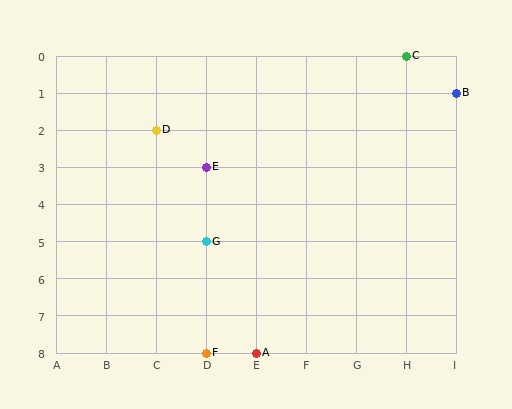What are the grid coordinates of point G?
Point G is at grid coordinates (D, 5).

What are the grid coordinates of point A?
Point A is at grid coordinates (E, 8).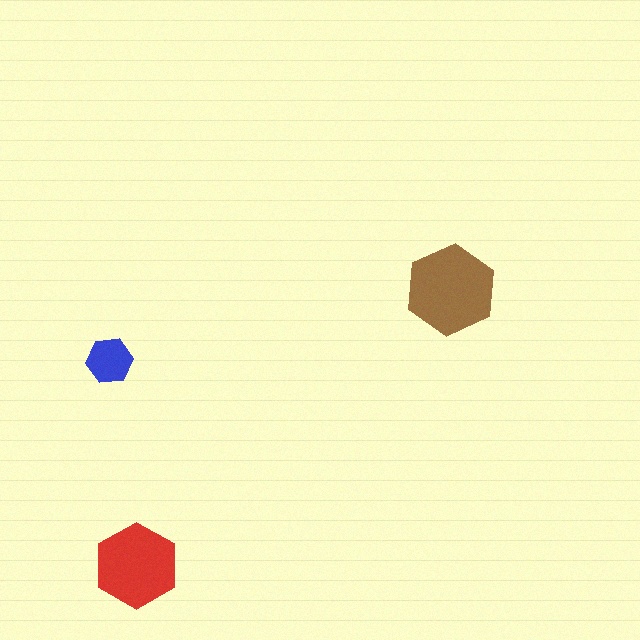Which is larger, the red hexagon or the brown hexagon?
The brown one.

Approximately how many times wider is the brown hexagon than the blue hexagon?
About 2 times wider.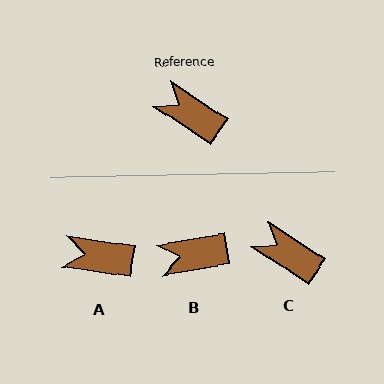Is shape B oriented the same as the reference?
No, it is off by about 44 degrees.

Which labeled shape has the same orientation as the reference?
C.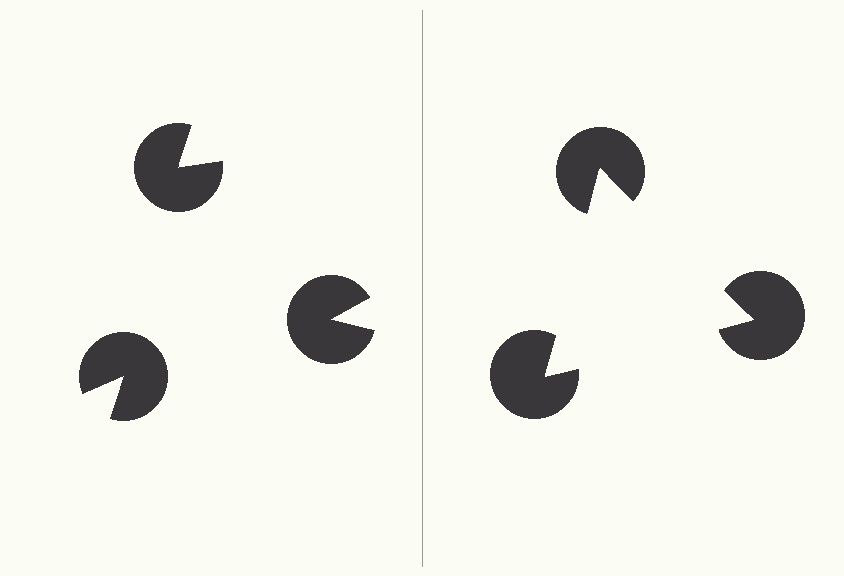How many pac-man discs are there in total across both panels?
6 — 3 on each side.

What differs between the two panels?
The pac-man discs are positioned identically on both sides; only the wedge orientations differ. On the right they align to a triangle; on the left they are misaligned.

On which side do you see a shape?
An illusory triangle appears on the right side. On the left side the wedge cuts are rotated, so no coherent shape forms.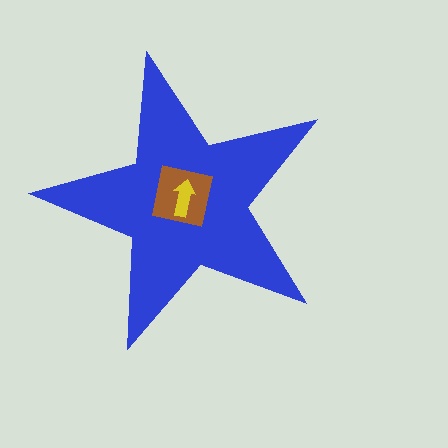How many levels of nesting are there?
3.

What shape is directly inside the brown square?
The yellow arrow.